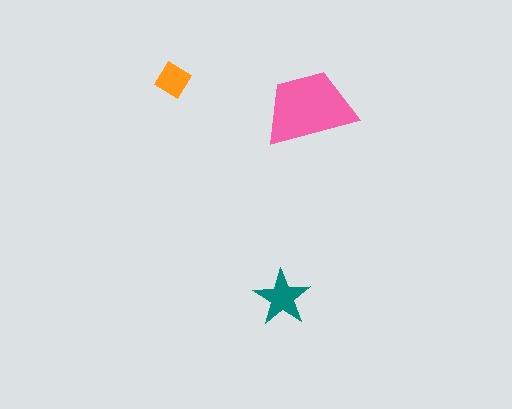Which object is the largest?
The pink trapezoid.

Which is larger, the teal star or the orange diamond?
The teal star.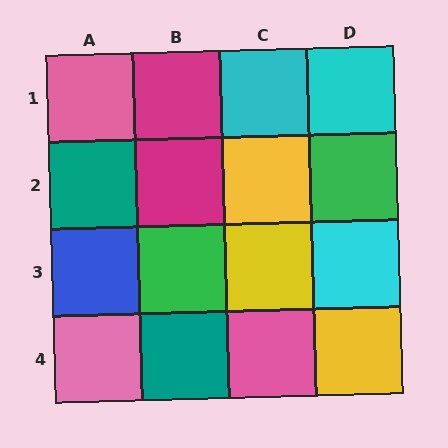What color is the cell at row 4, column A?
Pink.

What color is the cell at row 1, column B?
Magenta.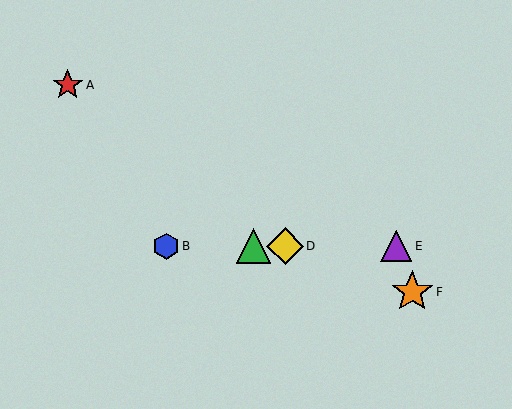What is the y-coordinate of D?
Object D is at y≈246.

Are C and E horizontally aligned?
Yes, both are at y≈246.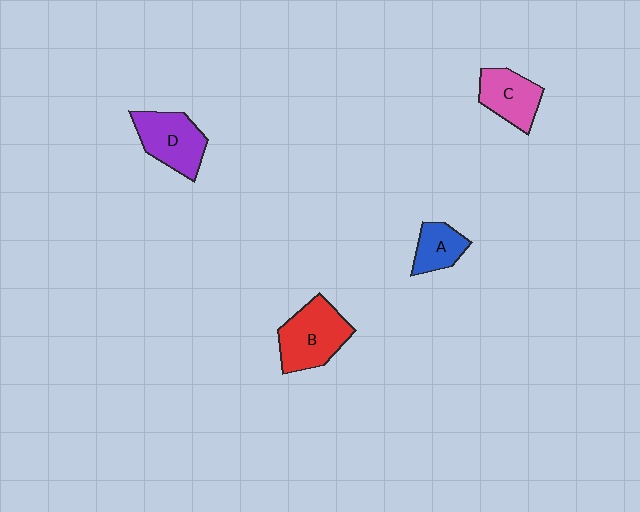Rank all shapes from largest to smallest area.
From largest to smallest: B (red), D (purple), C (pink), A (blue).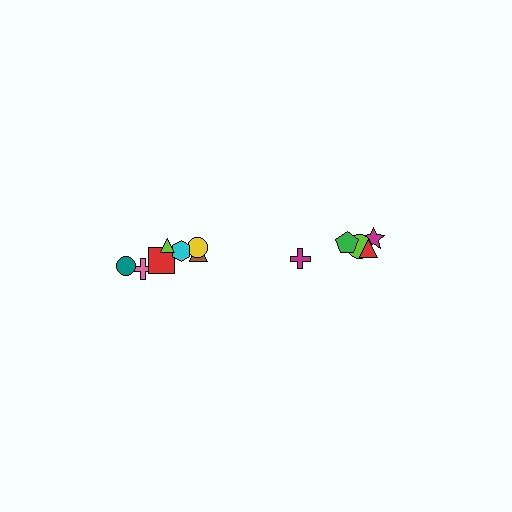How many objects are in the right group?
There are 5 objects.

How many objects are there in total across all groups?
There are 12 objects.